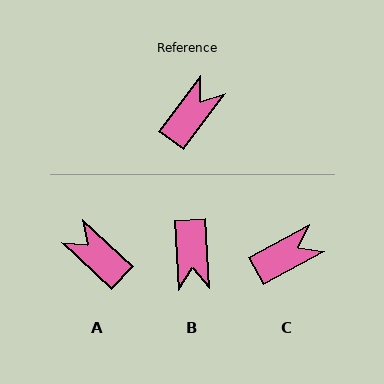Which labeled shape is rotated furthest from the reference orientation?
B, about 140 degrees away.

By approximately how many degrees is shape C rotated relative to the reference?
Approximately 26 degrees clockwise.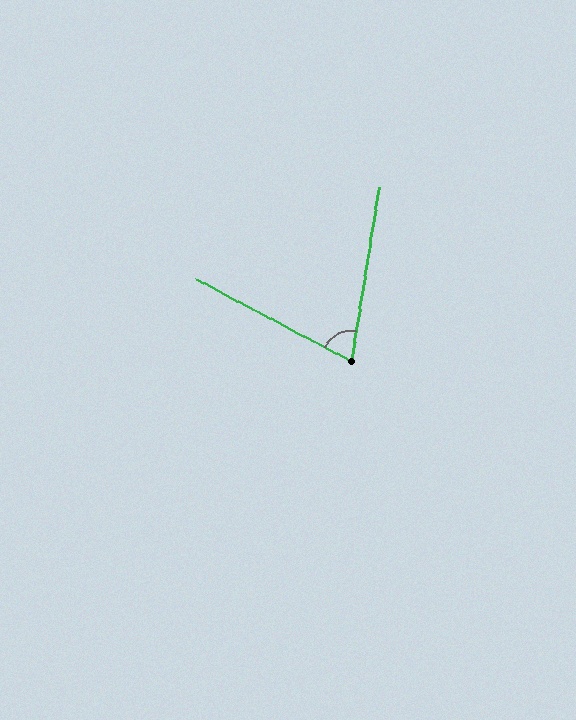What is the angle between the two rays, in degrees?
Approximately 71 degrees.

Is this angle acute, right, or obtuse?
It is acute.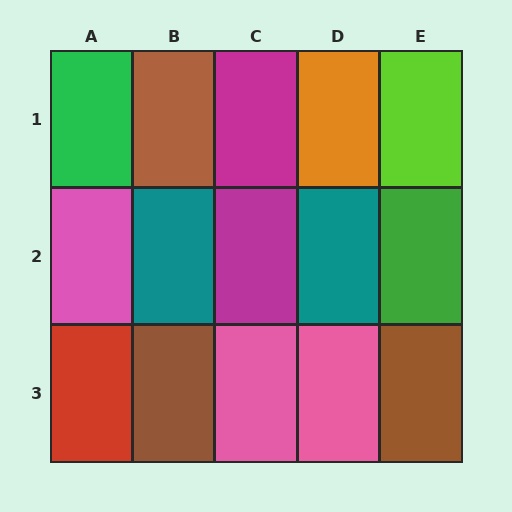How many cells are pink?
3 cells are pink.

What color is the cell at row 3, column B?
Brown.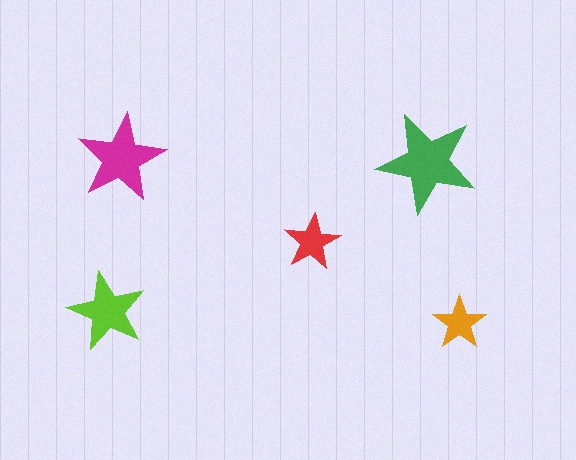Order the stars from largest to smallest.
the green one, the magenta one, the lime one, the red one, the orange one.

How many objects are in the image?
There are 5 objects in the image.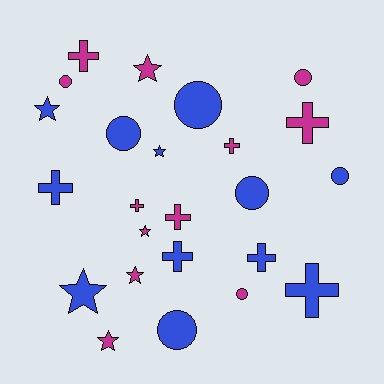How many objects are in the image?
There are 24 objects.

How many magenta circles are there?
There are 3 magenta circles.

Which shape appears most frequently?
Cross, with 9 objects.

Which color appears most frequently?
Magenta, with 12 objects.